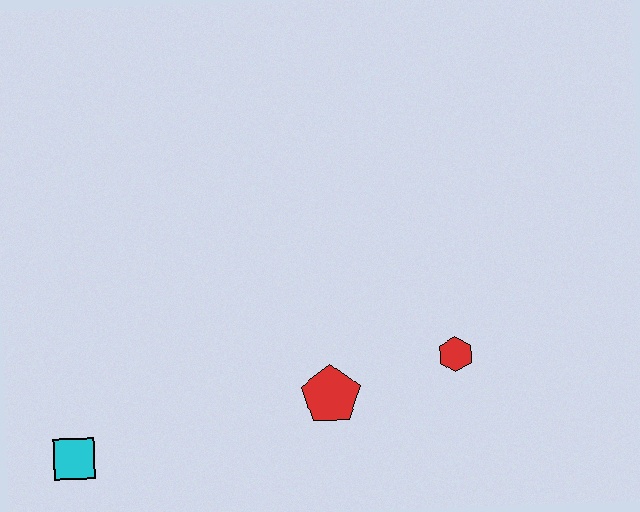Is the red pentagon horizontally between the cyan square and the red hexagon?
Yes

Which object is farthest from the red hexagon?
The cyan square is farthest from the red hexagon.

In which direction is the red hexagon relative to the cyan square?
The red hexagon is to the right of the cyan square.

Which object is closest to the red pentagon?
The red hexagon is closest to the red pentagon.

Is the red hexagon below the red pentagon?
No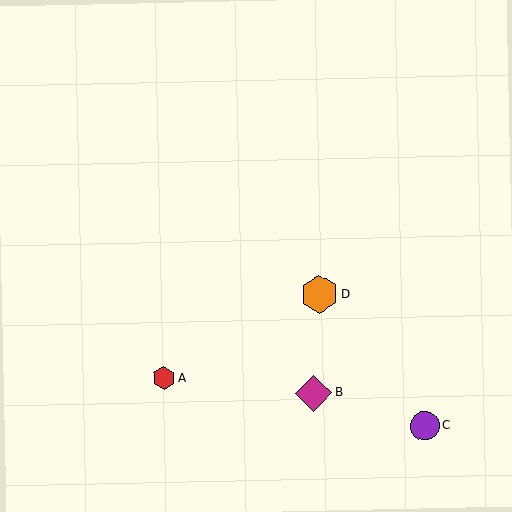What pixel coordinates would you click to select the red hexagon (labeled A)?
Click at (164, 378) to select the red hexagon A.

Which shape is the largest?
The orange hexagon (labeled D) is the largest.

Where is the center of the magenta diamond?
The center of the magenta diamond is at (313, 393).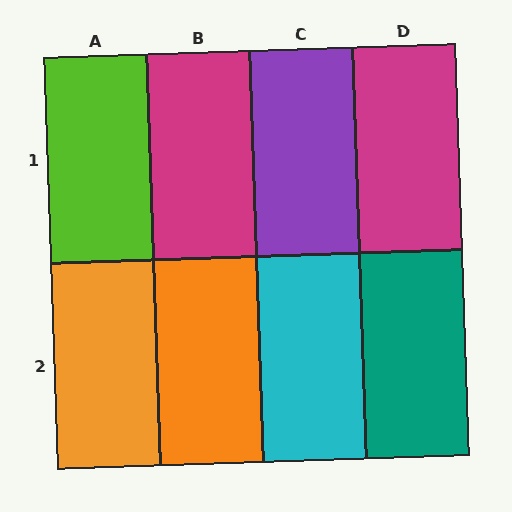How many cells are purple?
1 cell is purple.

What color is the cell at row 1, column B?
Magenta.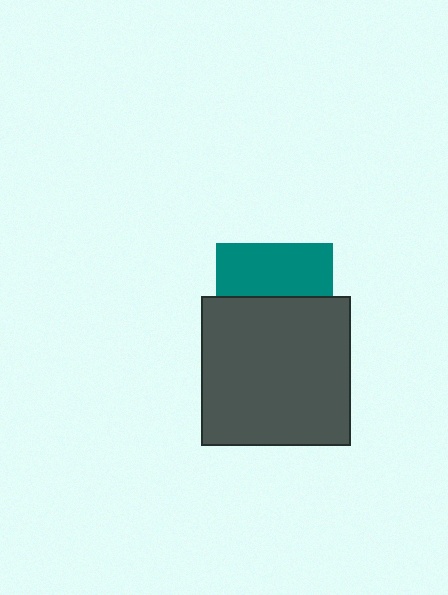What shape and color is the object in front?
The object in front is a dark gray square.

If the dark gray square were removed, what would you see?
You would see the complete teal square.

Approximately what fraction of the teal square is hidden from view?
Roughly 55% of the teal square is hidden behind the dark gray square.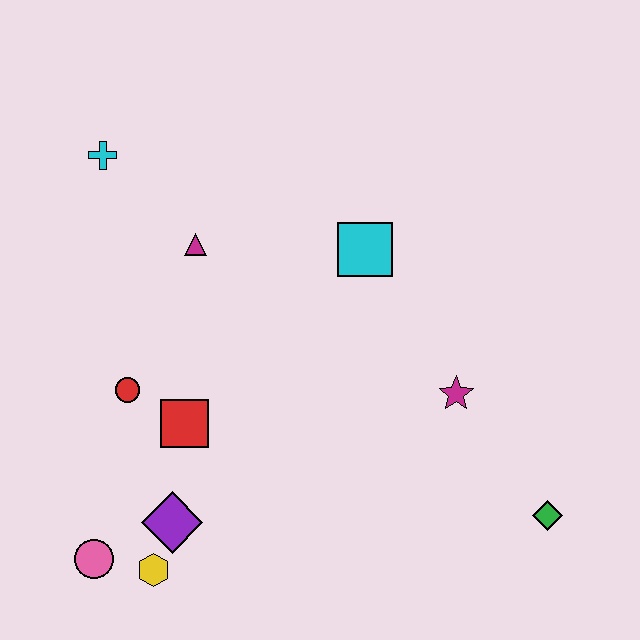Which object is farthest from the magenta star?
The cyan cross is farthest from the magenta star.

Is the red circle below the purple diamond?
No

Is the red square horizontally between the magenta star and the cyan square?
No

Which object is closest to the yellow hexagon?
The purple diamond is closest to the yellow hexagon.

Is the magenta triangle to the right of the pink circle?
Yes